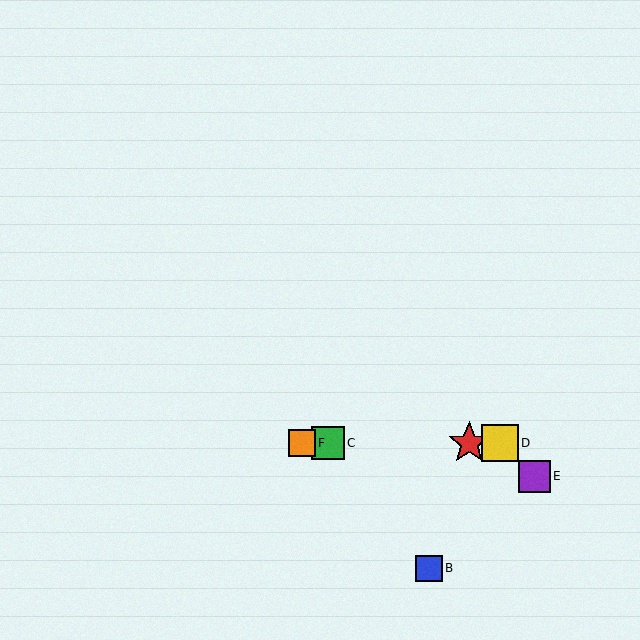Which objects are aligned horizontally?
Objects A, C, D, F are aligned horizontally.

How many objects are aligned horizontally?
4 objects (A, C, D, F) are aligned horizontally.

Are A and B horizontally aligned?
No, A is at y≈443 and B is at y≈568.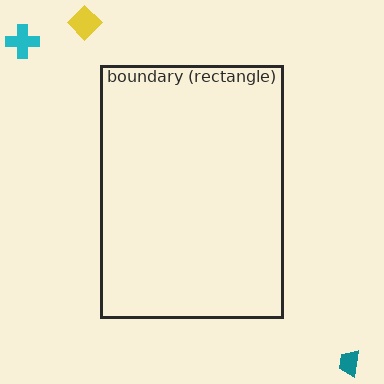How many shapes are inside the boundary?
0 inside, 3 outside.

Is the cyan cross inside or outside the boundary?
Outside.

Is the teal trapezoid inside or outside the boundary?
Outside.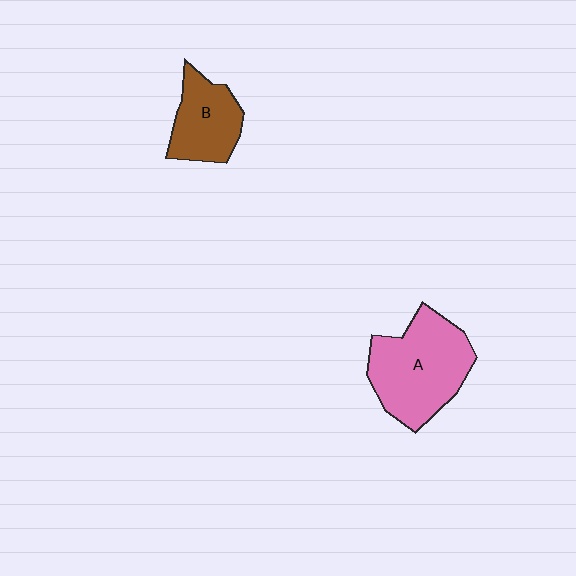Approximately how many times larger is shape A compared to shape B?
Approximately 1.7 times.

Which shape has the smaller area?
Shape B (brown).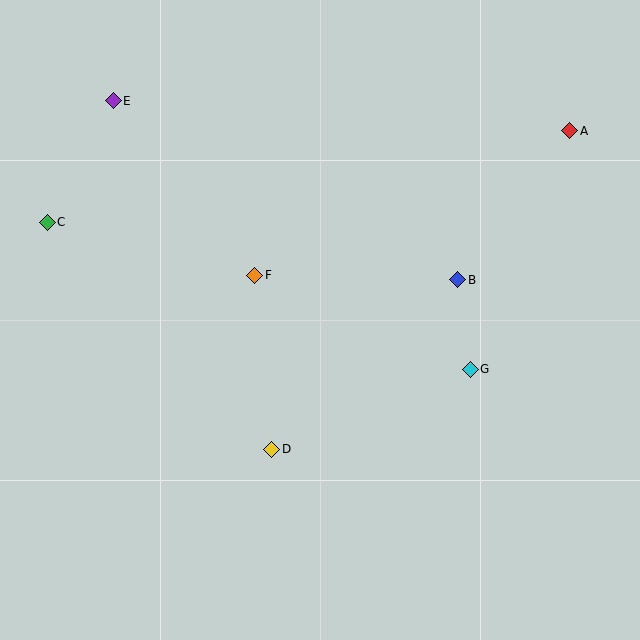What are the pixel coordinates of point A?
Point A is at (570, 131).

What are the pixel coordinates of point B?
Point B is at (458, 280).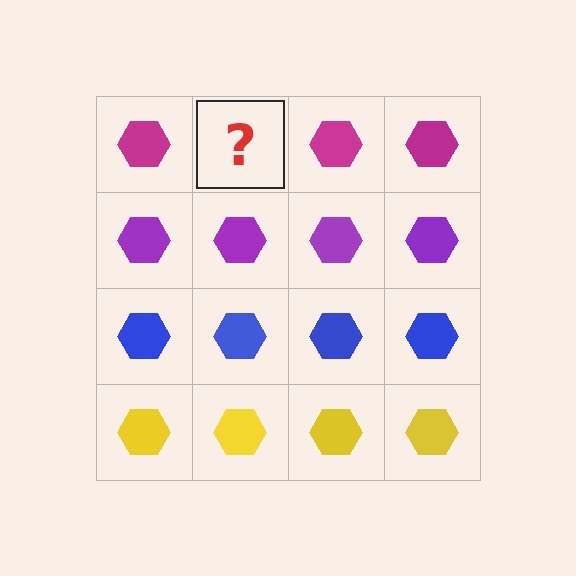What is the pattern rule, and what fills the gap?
The rule is that each row has a consistent color. The gap should be filled with a magenta hexagon.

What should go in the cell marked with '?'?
The missing cell should contain a magenta hexagon.